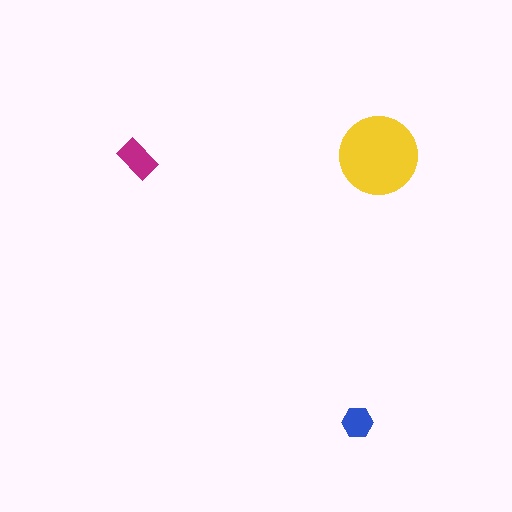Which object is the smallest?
The blue hexagon.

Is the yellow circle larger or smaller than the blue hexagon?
Larger.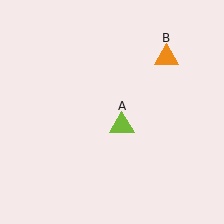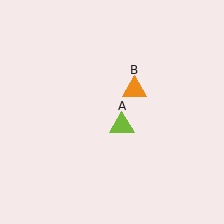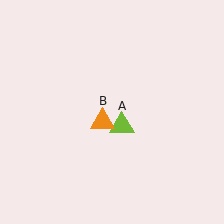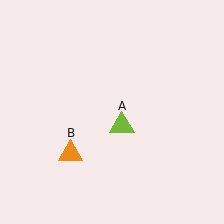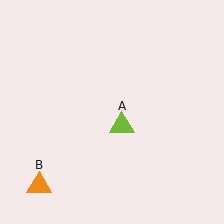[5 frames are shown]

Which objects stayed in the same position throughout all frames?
Lime triangle (object A) remained stationary.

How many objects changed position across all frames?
1 object changed position: orange triangle (object B).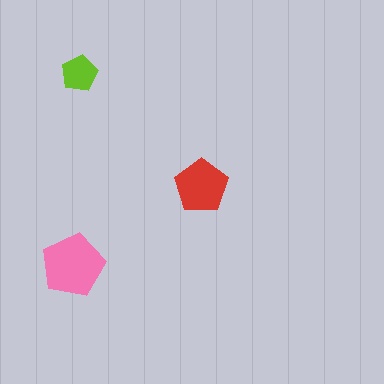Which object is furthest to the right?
The red pentagon is rightmost.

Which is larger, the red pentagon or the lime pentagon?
The red one.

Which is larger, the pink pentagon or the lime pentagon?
The pink one.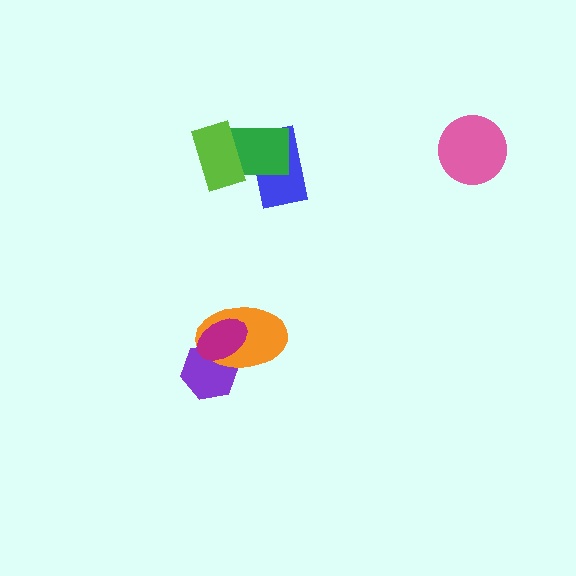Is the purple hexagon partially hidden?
Yes, it is partially covered by another shape.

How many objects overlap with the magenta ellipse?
2 objects overlap with the magenta ellipse.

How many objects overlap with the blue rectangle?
2 objects overlap with the blue rectangle.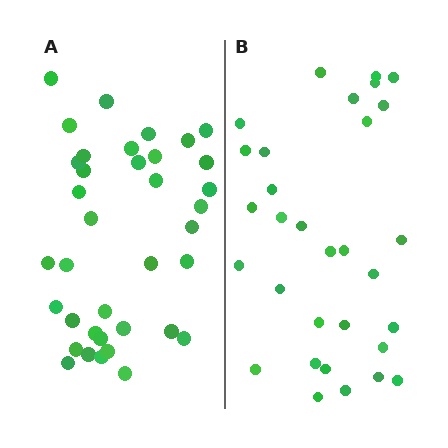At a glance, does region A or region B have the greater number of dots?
Region A (the left region) has more dots.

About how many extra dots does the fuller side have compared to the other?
Region A has about 6 more dots than region B.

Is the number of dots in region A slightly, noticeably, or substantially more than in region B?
Region A has only slightly more — the two regions are fairly close. The ratio is roughly 1.2 to 1.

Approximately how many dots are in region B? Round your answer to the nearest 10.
About 30 dots. (The exact count is 31, which rounds to 30.)